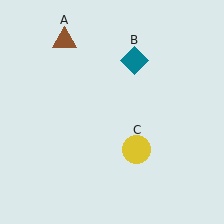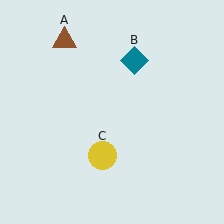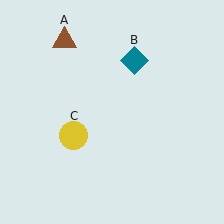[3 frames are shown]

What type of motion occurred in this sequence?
The yellow circle (object C) rotated clockwise around the center of the scene.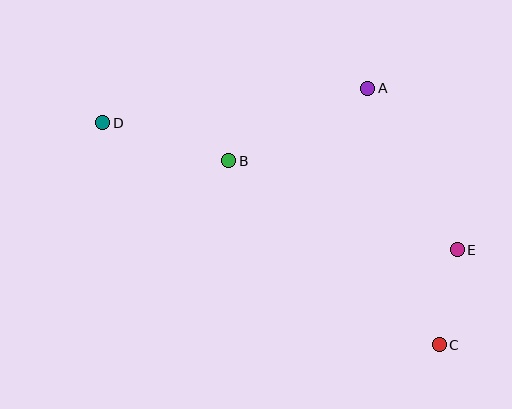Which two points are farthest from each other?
Points C and D are farthest from each other.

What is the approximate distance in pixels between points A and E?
The distance between A and E is approximately 184 pixels.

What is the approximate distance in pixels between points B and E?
The distance between B and E is approximately 245 pixels.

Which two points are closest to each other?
Points C and E are closest to each other.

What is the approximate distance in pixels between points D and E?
The distance between D and E is approximately 377 pixels.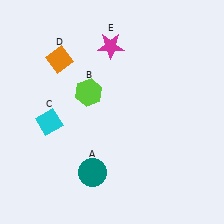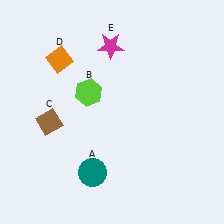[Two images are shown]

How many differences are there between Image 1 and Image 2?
There is 1 difference between the two images.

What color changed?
The diamond (C) changed from cyan in Image 1 to brown in Image 2.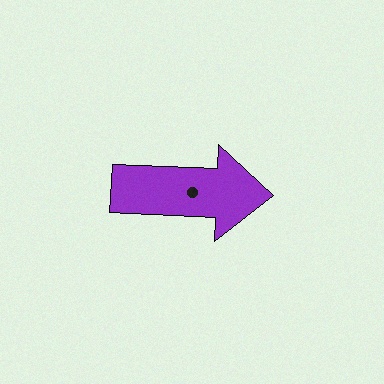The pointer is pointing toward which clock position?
Roughly 3 o'clock.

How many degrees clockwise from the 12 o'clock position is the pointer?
Approximately 93 degrees.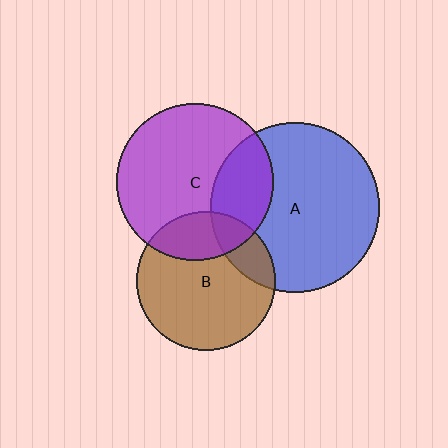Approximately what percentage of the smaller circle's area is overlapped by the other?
Approximately 25%.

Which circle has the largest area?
Circle A (blue).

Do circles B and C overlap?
Yes.